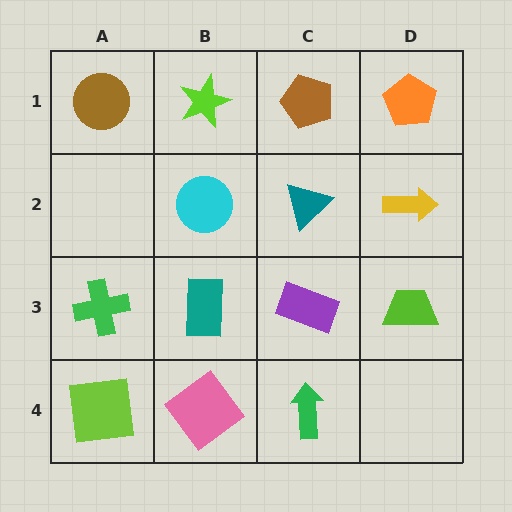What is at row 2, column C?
A teal triangle.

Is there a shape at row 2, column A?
No, that cell is empty.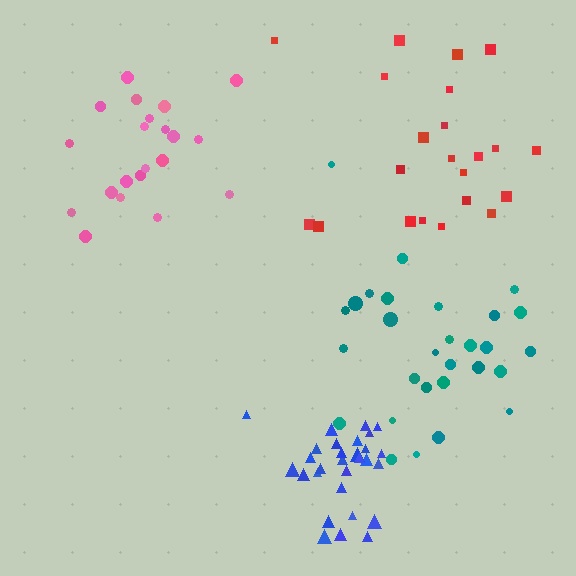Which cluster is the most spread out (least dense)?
Red.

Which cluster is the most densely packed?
Blue.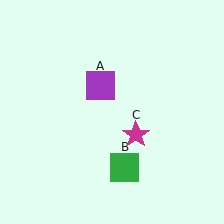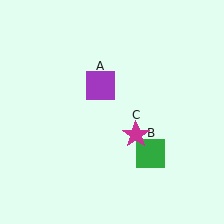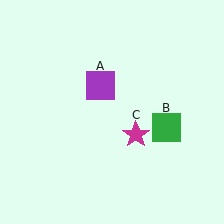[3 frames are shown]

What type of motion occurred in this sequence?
The green square (object B) rotated counterclockwise around the center of the scene.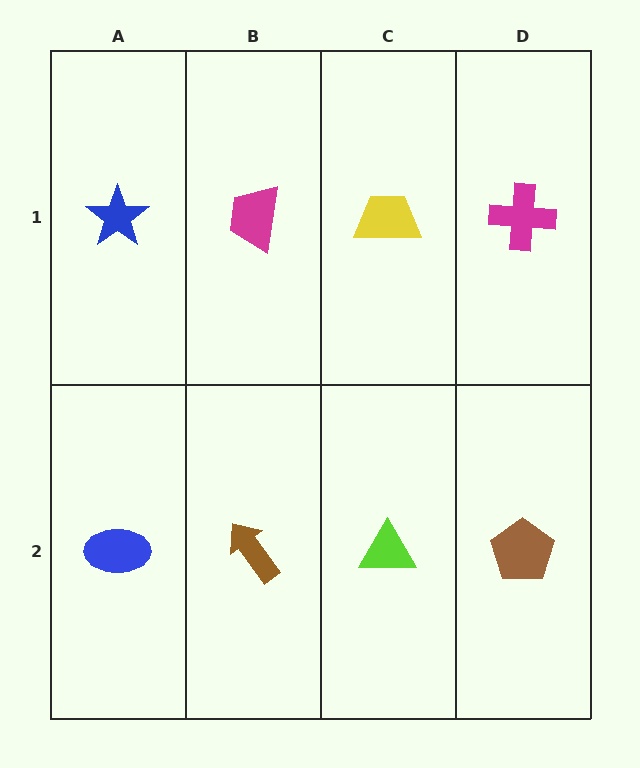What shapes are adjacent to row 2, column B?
A magenta trapezoid (row 1, column B), a blue ellipse (row 2, column A), a lime triangle (row 2, column C).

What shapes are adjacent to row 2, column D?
A magenta cross (row 1, column D), a lime triangle (row 2, column C).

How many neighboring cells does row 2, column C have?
3.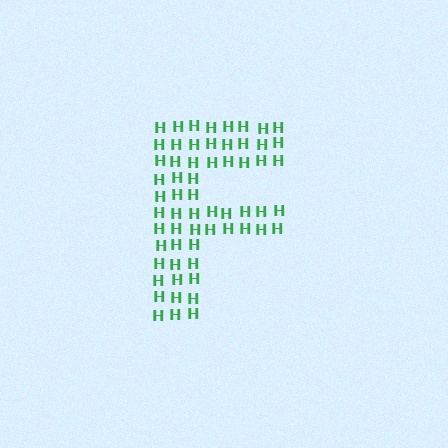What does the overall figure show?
The overall figure shows the letter F.